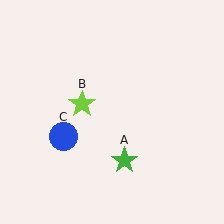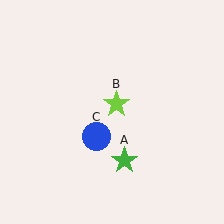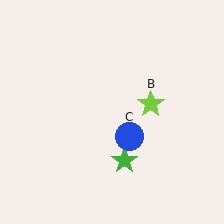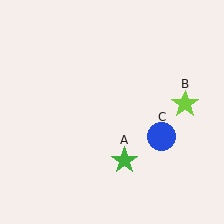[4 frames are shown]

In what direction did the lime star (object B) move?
The lime star (object B) moved right.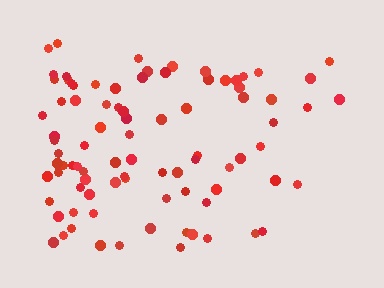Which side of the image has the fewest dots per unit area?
The right.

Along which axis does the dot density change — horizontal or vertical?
Horizontal.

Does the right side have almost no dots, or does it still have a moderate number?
Still a moderate number, just noticeably fewer than the left.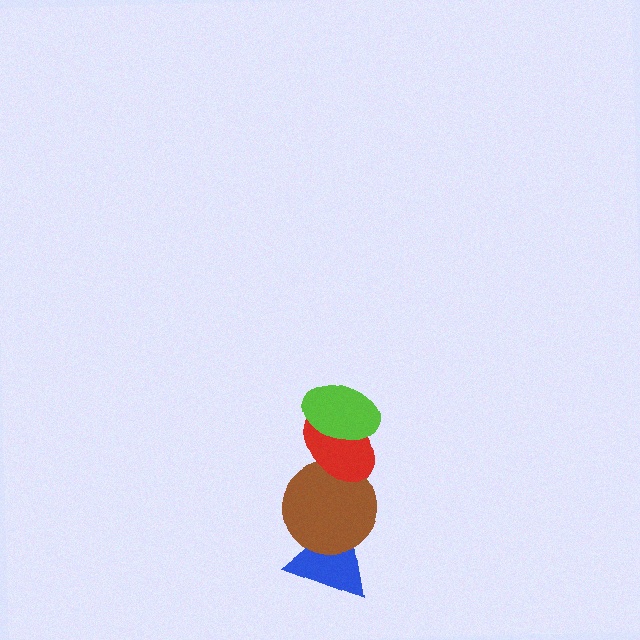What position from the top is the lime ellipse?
The lime ellipse is 1st from the top.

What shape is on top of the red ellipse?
The lime ellipse is on top of the red ellipse.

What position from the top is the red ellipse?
The red ellipse is 2nd from the top.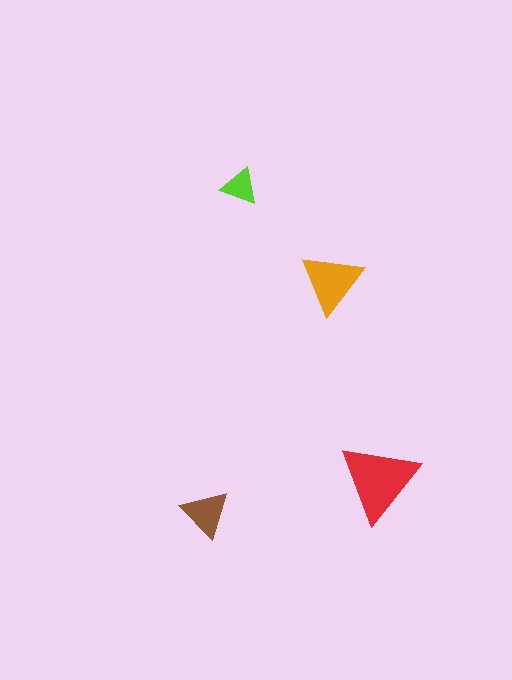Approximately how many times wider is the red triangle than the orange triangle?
About 1.5 times wider.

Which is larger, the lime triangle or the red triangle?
The red one.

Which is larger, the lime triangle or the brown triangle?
The brown one.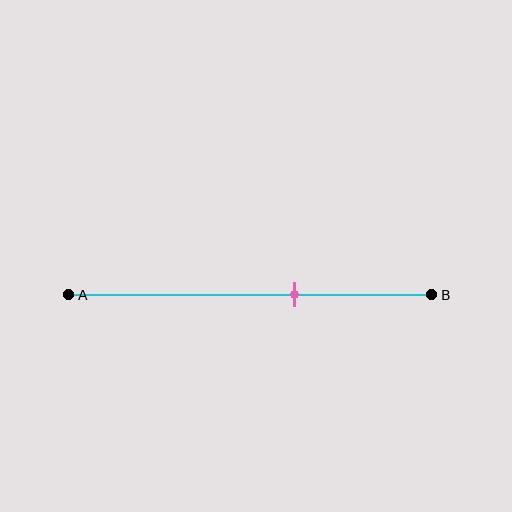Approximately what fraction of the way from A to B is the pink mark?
The pink mark is approximately 60% of the way from A to B.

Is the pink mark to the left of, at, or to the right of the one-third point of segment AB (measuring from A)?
The pink mark is to the right of the one-third point of segment AB.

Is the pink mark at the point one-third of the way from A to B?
No, the mark is at about 60% from A, not at the 33% one-third point.